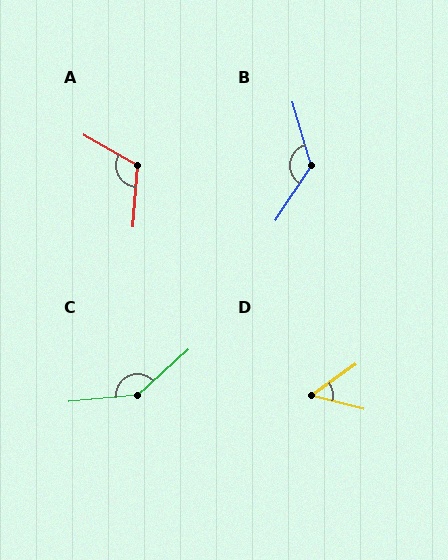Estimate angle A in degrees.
Approximately 115 degrees.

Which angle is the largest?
C, at approximately 144 degrees.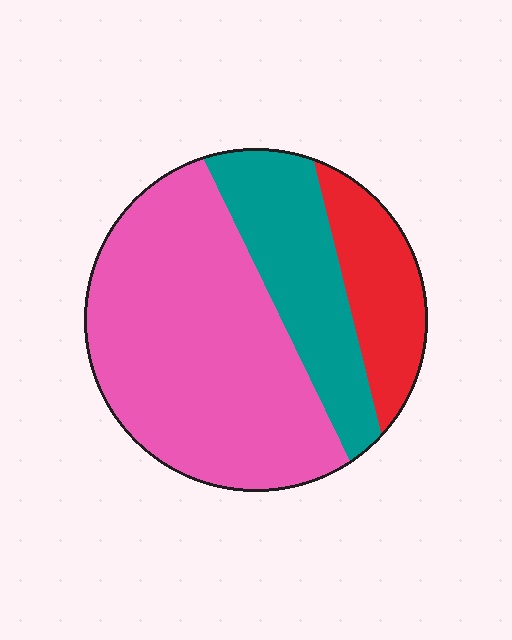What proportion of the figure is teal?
Teal covers about 25% of the figure.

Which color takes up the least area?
Red, at roughly 15%.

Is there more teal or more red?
Teal.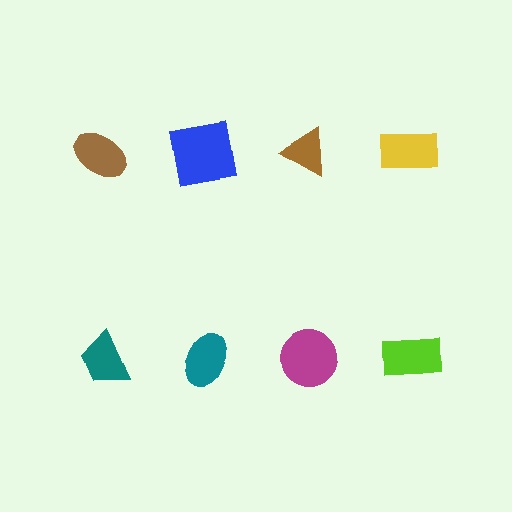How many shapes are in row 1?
4 shapes.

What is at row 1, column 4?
A yellow rectangle.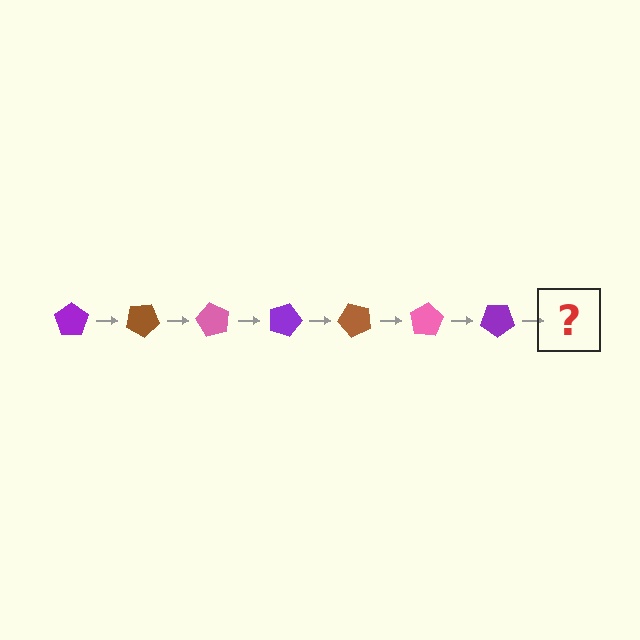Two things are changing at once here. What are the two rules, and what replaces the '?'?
The two rules are that it rotates 30 degrees each step and the color cycles through purple, brown, and pink. The '?' should be a brown pentagon, rotated 210 degrees from the start.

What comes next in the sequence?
The next element should be a brown pentagon, rotated 210 degrees from the start.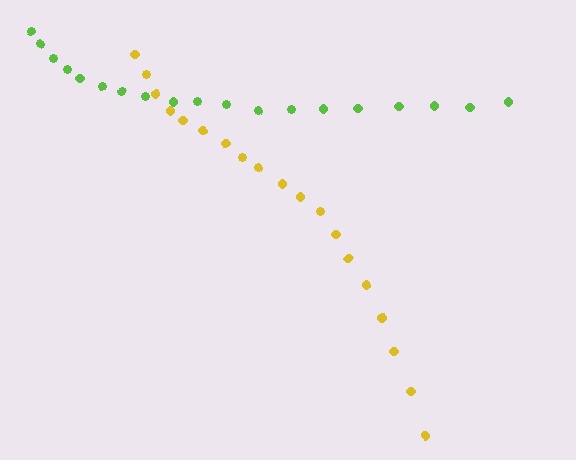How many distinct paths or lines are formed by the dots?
There are 2 distinct paths.